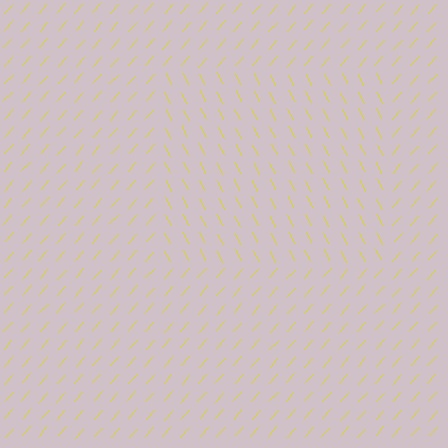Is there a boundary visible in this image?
Yes, there is a texture boundary formed by a change in line orientation.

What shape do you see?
I see a rectangle.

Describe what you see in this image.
The image is filled with small yellow line segments. A rectangle region in the image has lines oriented differently from the surrounding lines, creating a visible texture boundary.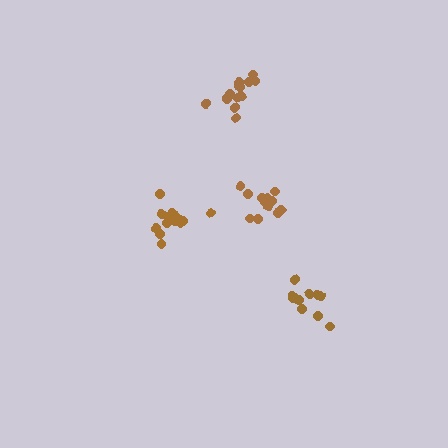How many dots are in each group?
Group 1: 10 dots, Group 2: 16 dots, Group 3: 13 dots, Group 4: 12 dots (51 total).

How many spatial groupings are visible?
There are 4 spatial groupings.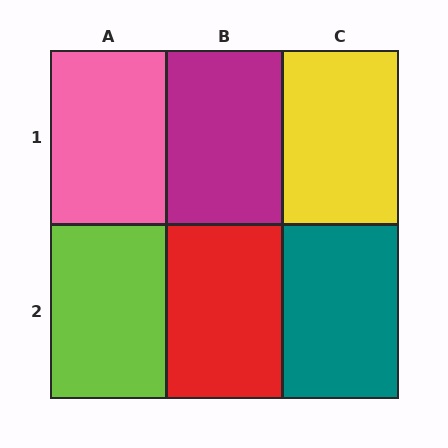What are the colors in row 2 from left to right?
Lime, red, teal.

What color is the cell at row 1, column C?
Yellow.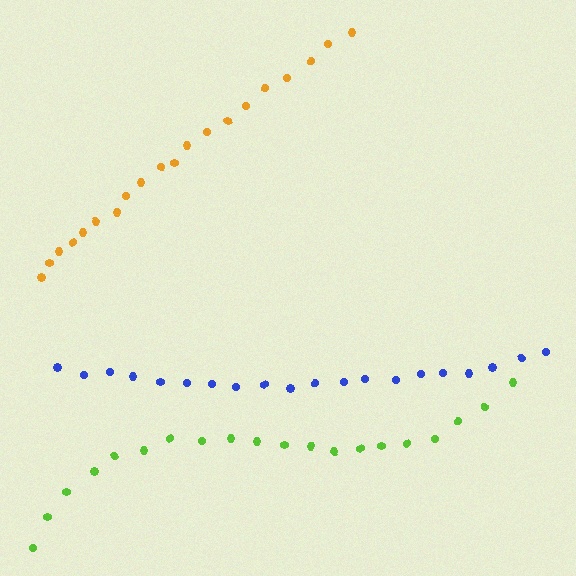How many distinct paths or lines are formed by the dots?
There are 3 distinct paths.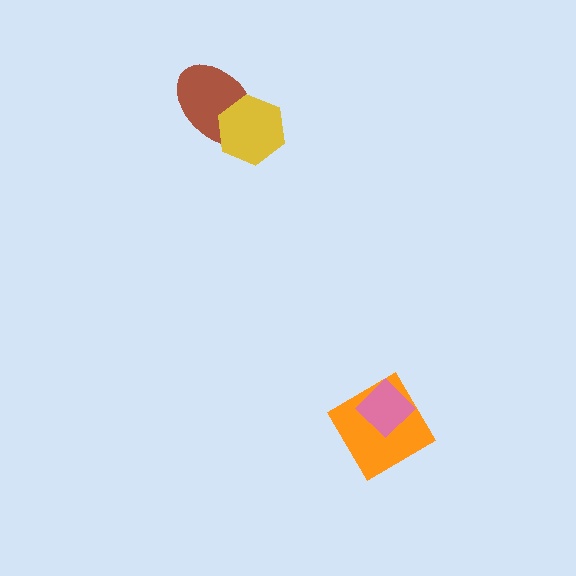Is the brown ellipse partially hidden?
Yes, it is partially covered by another shape.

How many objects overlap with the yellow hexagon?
1 object overlaps with the yellow hexagon.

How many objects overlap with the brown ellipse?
1 object overlaps with the brown ellipse.